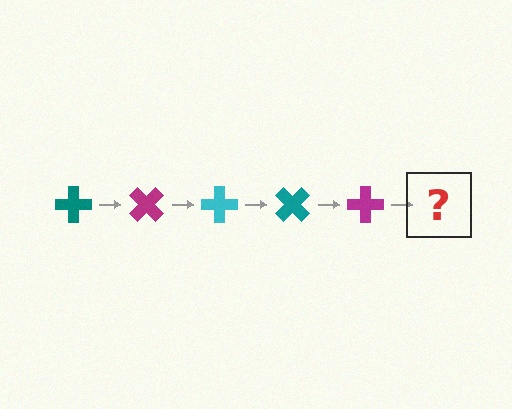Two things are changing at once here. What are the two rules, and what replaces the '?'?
The two rules are that it rotates 45 degrees each step and the color cycles through teal, magenta, and cyan. The '?' should be a cyan cross, rotated 225 degrees from the start.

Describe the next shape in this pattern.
It should be a cyan cross, rotated 225 degrees from the start.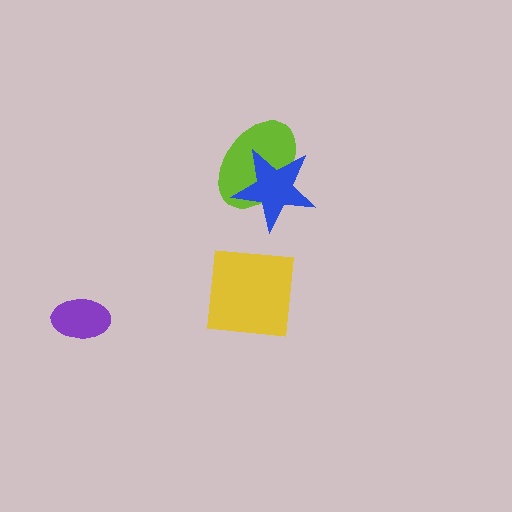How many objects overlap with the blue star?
1 object overlaps with the blue star.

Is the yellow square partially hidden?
No, no other shape covers it.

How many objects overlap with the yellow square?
0 objects overlap with the yellow square.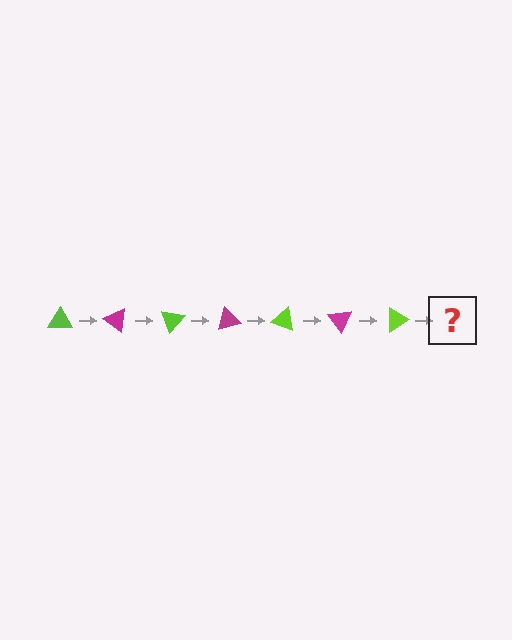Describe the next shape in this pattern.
It should be a magenta triangle, rotated 245 degrees from the start.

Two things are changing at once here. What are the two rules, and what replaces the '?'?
The two rules are that it rotates 35 degrees each step and the color cycles through lime and magenta. The '?' should be a magenta triangle, rotated 245 degrees from the start.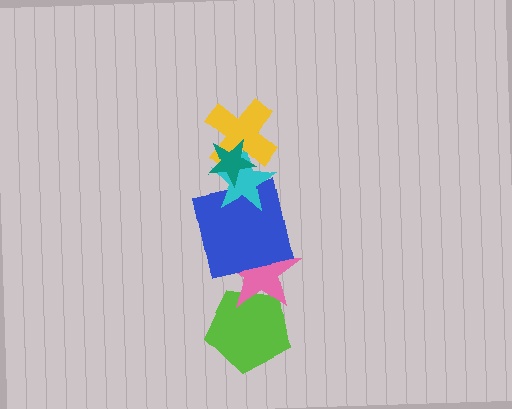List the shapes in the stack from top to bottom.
From top to bottom: the teal star, the yellow cross, the cyan star, the blue square, the pink star, the lime pentagon.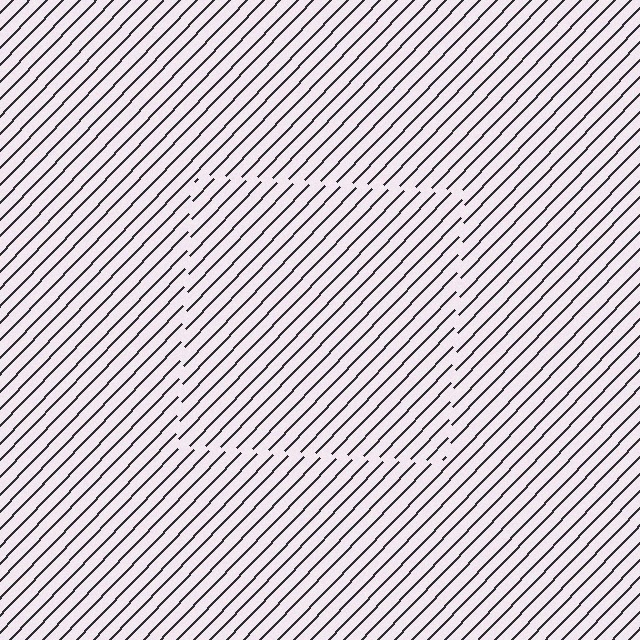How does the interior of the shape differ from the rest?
The interior of the shape contains the same grating, shifted by half a period — the contour is defined by the phase discontinuity where line-ends from the inner and outer gratings abut.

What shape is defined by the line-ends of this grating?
An illusory square. The interior of the shape contains the same grating, shifted by half a period — the contour is defined by the phase discontinuity where line-ends from the inner and outer gratings abut.